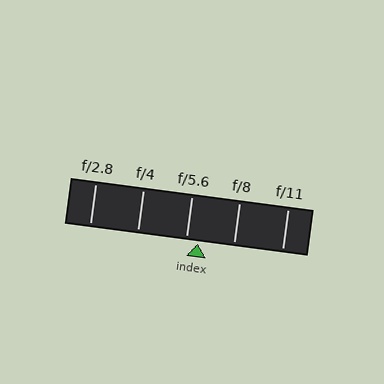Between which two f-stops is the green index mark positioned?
The index mark is between f/5.6 and f/8.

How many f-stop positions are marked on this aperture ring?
There are 5 f-stop positions marked.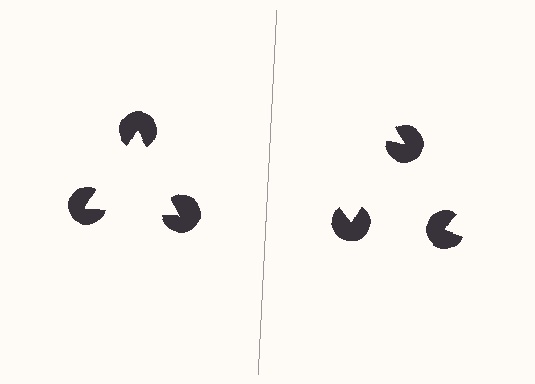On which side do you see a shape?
An illusory triangle appears on the left side. On the right side the wedge cuts are rotated, so no coherent shape forms.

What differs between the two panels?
The pac-man discs are positioned identically on both sides; only the wedge orientations differ. On the left they align to a triangle; on the right they are misaligned.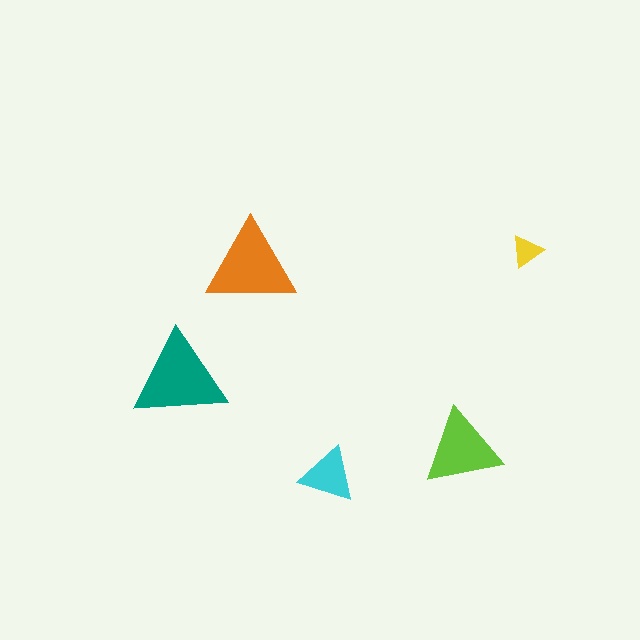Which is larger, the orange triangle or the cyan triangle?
The orange one.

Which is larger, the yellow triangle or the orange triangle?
The orange one.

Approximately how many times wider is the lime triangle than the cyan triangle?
About 1.5 times wider.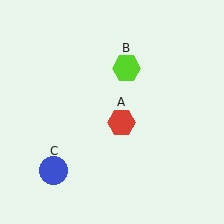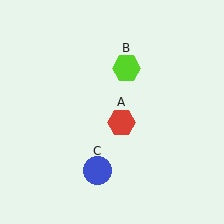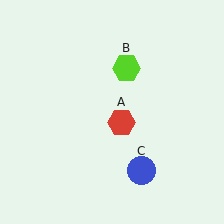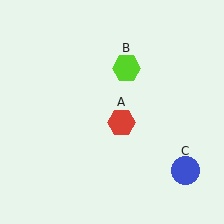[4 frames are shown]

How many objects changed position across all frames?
1 object changed position: blue circle (object C).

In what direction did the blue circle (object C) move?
The blue circle (object C) moved right.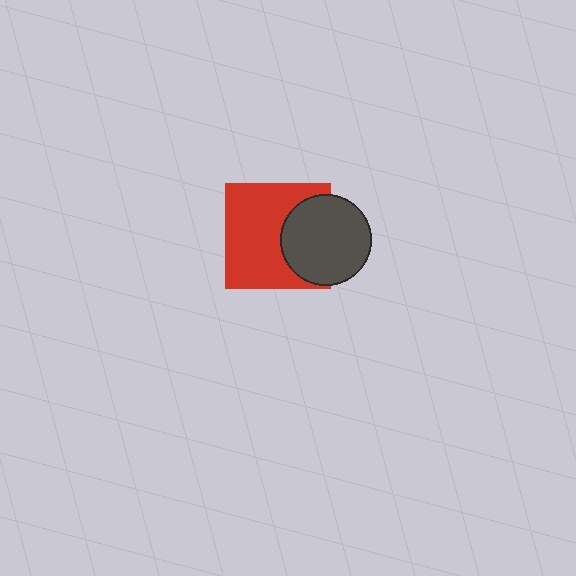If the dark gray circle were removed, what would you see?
You would see the complete red square.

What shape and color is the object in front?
The object in front is a dark gray circle.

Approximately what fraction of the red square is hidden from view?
Roughly 34% of the red square is hidden behind the dark gray circle.